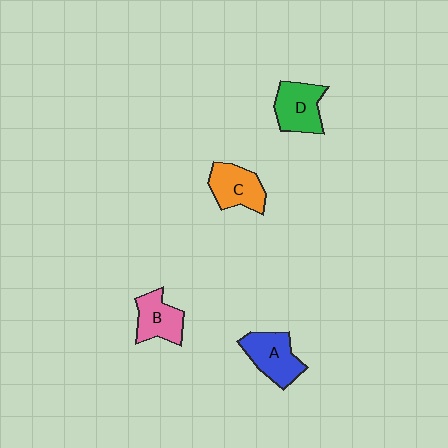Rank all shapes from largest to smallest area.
From largest to smallest: A (blue), D (green), C (orange), B (pink).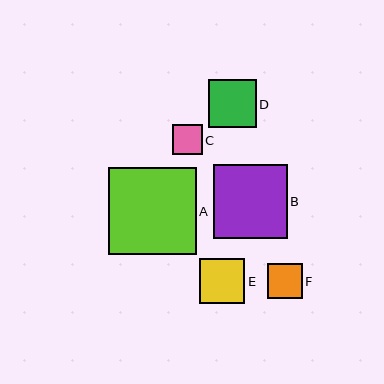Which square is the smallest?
Square C is the smallest with a size of approximately 30 pixels.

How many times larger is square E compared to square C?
Square E is approximately 1.5 times the size of square C.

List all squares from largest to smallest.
From largest to smallest: A, B, D, E, F, C.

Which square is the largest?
Square A is the largest with a size of approximately 87 pixels.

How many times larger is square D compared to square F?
Square D is approximately 1.4 times the size of square F.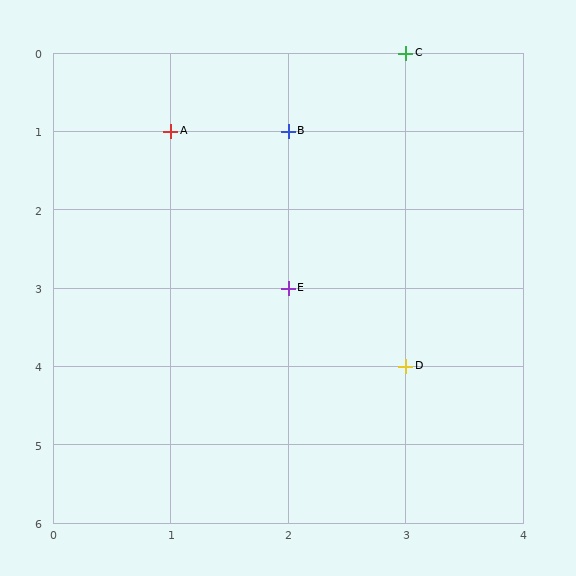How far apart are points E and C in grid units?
Points E and C are 1 column and 3 rows apart (about 3.2 grid units diagonally).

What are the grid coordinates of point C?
Point C is at grid coordinates (3, 0).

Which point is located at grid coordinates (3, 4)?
Point D is at (3, 4).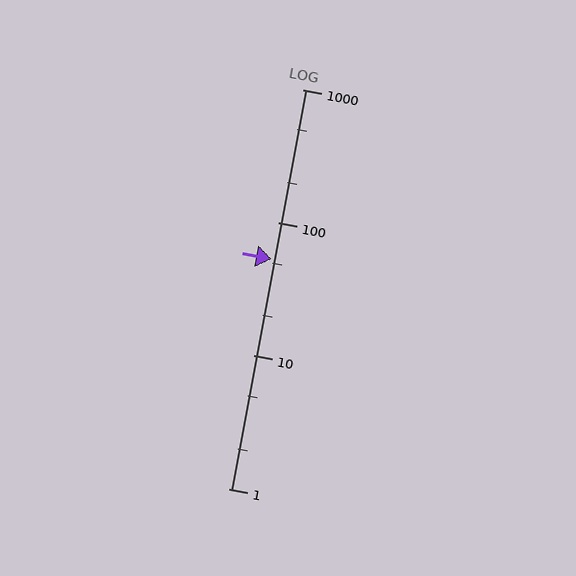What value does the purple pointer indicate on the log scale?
The pointer indicates approximately 53.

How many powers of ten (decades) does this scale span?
The scale spans 3 decades, from 1 to 1000.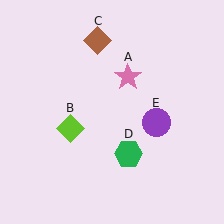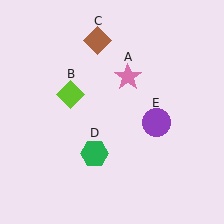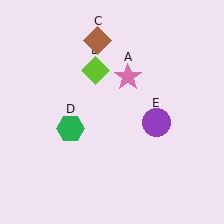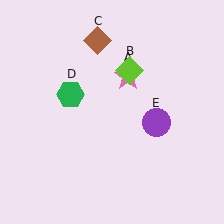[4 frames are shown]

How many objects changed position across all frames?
2 objects changed position: lime diamond (object B), green hexagon (object D).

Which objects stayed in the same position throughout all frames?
Pink star (object A) and brown diamond (object C) and purple circle (object E) remained stationary.